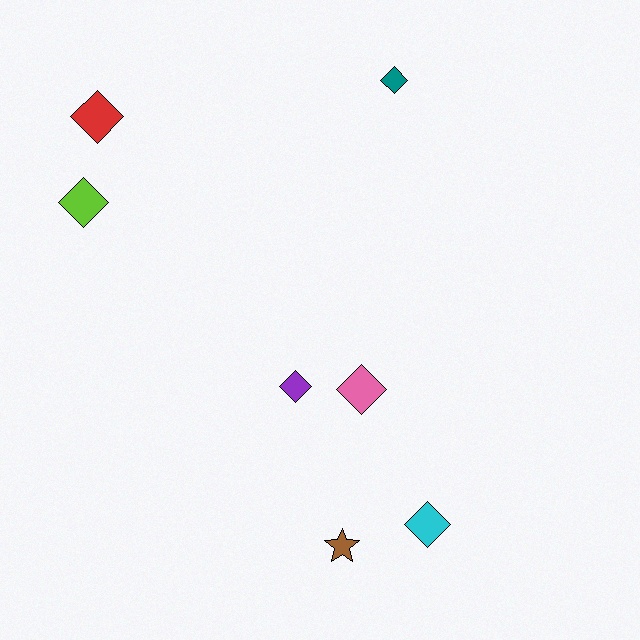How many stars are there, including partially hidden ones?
There is 1 star.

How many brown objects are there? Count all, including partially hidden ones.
There is 1 brown object.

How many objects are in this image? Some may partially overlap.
There are 7 objects.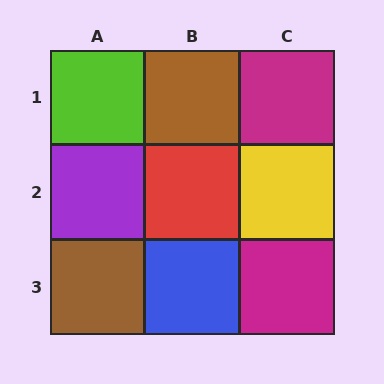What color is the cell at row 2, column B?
Red.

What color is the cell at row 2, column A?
Purple.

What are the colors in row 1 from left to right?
Lime, brown, magenta.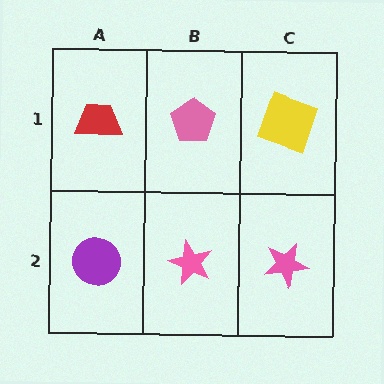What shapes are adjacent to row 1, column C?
A pink star (row 2, column C), a pink pentagon (row 1, column B).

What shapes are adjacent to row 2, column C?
A yellow square (row 1, column C), a pink star (row 2, column B).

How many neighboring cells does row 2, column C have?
2.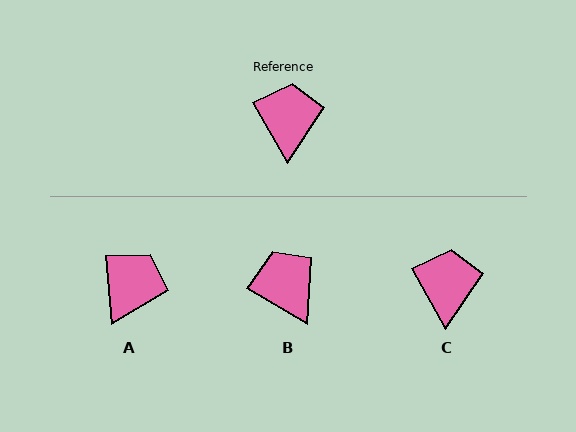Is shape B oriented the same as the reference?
No, it is off by about 30 degrees.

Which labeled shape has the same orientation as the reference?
C.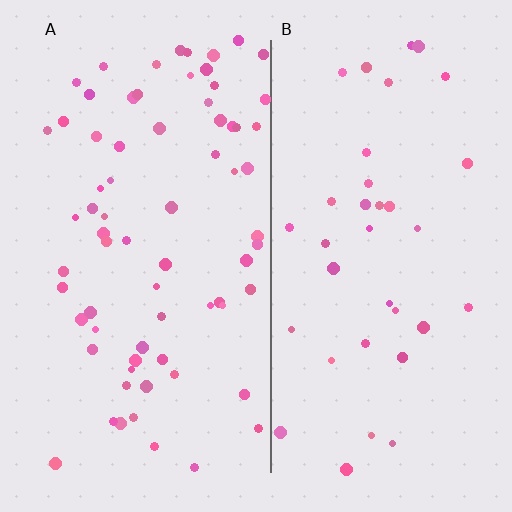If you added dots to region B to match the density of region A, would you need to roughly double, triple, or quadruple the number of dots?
Approximately double.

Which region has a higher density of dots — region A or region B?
A (the left).